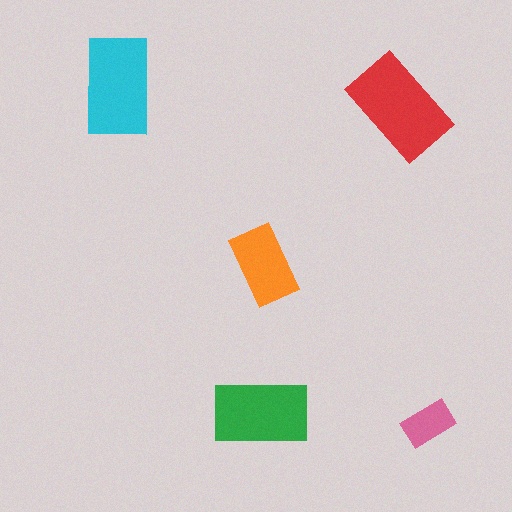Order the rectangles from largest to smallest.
the red one, the cyan one, the green one, the orange one, the pink one.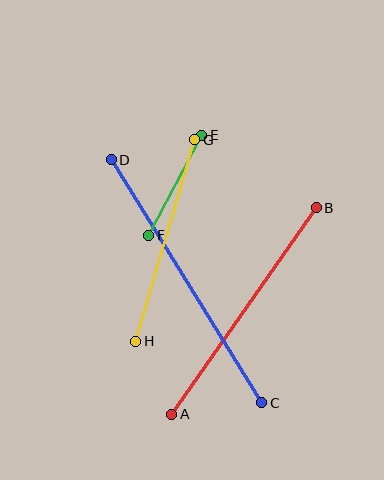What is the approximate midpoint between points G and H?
The midpoint is at approximately (165, 241) pixels.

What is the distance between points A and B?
The distance is approximately 252 pixels.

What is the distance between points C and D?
The distance is approximately 286 pixels.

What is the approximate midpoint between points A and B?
The midpoint is at approximately (244, 311) pixels.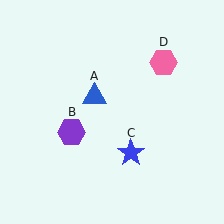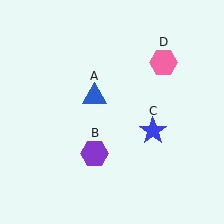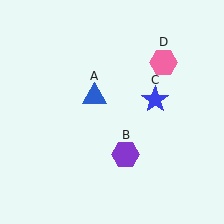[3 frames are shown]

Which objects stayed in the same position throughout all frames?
Blue triangle (object A) and pink hexagon (object D) remained stationary.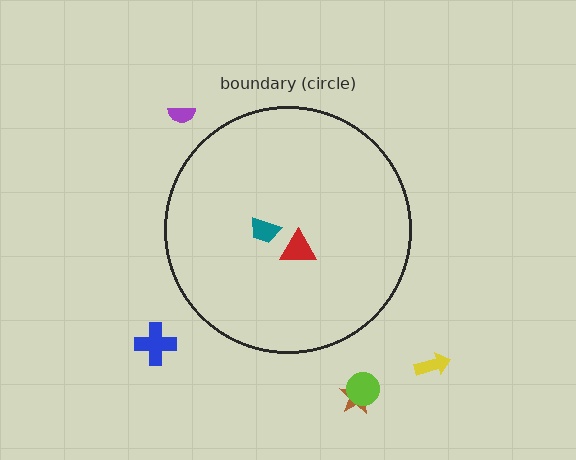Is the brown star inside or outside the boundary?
Outside.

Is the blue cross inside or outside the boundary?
Outside.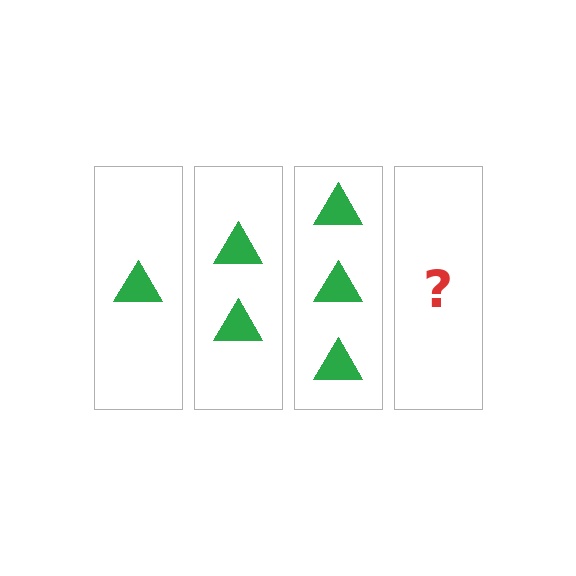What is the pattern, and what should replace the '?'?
The pattern is that each step adds one more triangle. The '?' should be 4 triangles.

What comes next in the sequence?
The next element should be 4 triangles.